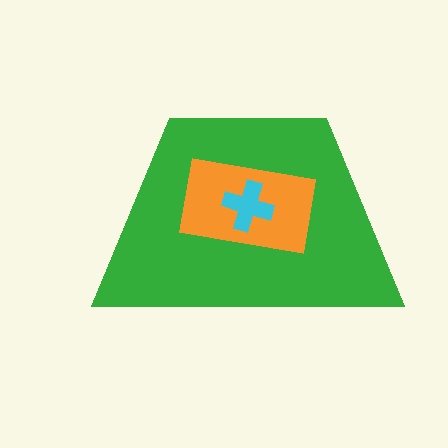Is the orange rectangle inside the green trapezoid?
Yes.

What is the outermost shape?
The green trapezoid.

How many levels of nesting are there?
3.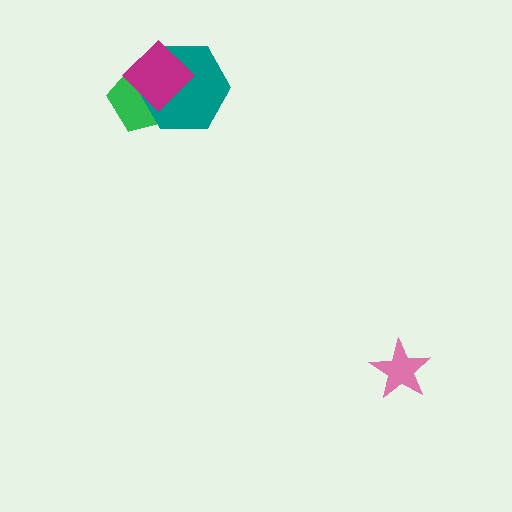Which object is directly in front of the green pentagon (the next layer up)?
The teal hexagon is directly in front of the green pentagon.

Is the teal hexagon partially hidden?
Yes, it is partially covered by another shape.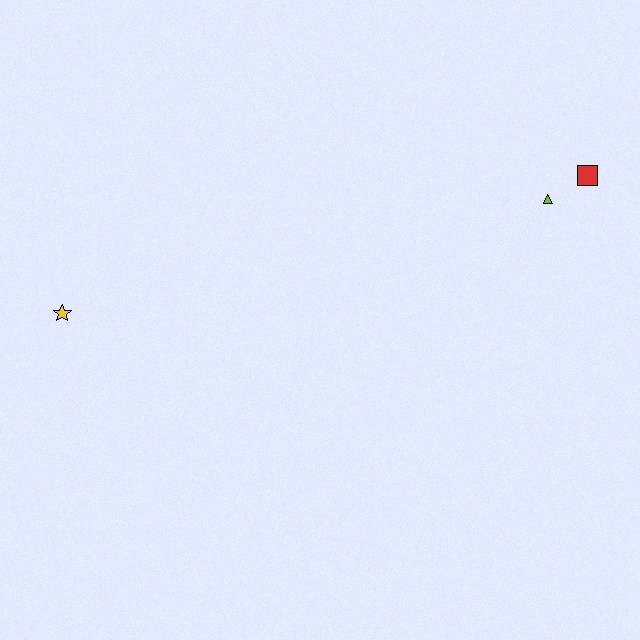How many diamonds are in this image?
There are no diamonds.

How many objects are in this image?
There are 3 objects.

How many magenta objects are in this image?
There are no magenta objects.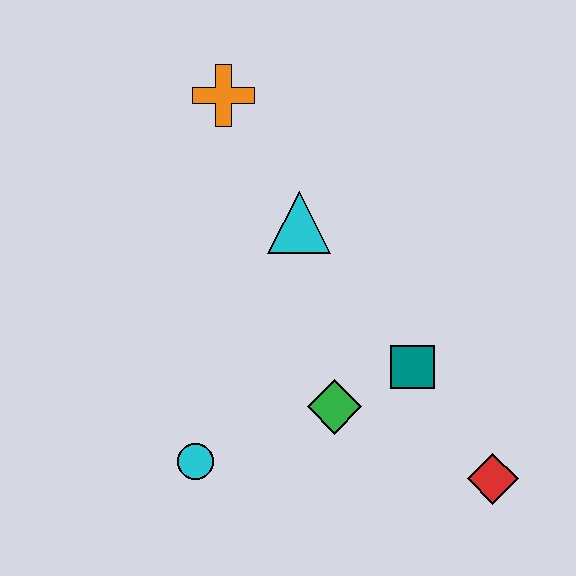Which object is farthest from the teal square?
The orange cross is farthest from the teal square.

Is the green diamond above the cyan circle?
Yes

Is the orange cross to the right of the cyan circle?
Yes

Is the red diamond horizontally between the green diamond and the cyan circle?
No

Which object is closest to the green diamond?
The teal square is closest to the green diamond.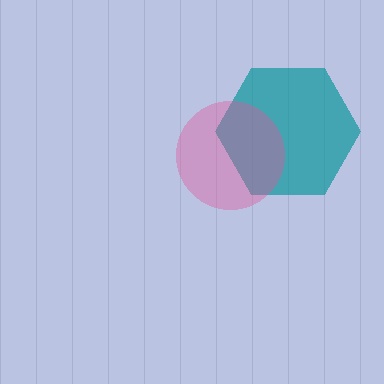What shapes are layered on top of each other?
The layered shapes are: a teal hexagon, a pink circle.